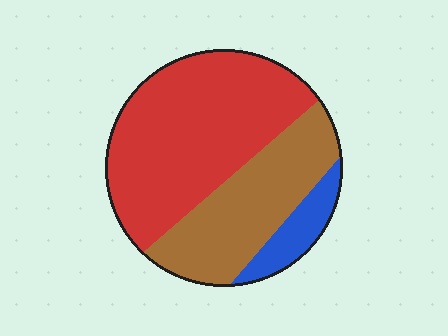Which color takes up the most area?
Red, at roughly 55%.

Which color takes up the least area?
Blue, at roughly 10%.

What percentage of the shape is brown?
Brown covers around 35% of the shape.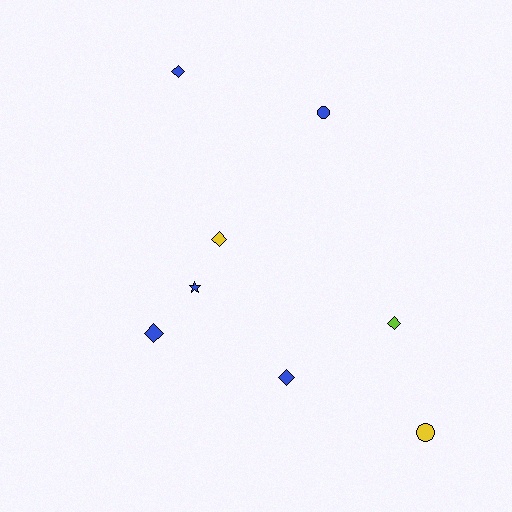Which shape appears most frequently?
Diamond, with 5 objects.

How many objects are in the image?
There are 8 objects.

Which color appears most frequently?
Blue, with 5 objects.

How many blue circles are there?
There is 1 blue circle.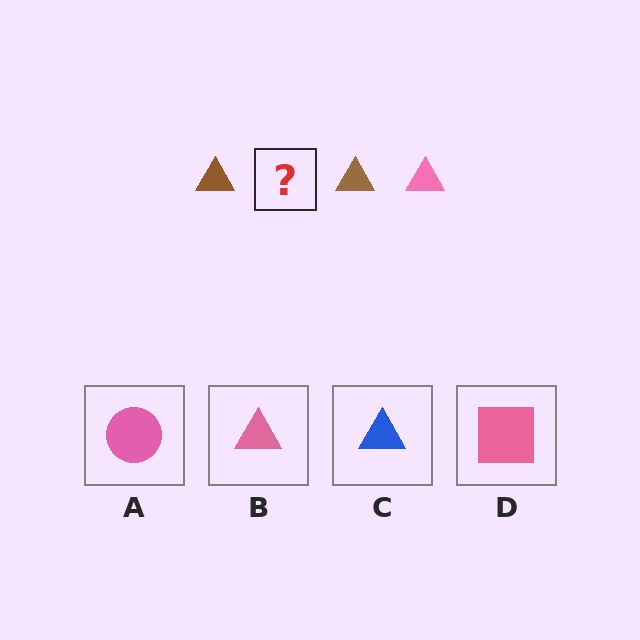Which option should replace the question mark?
Option B.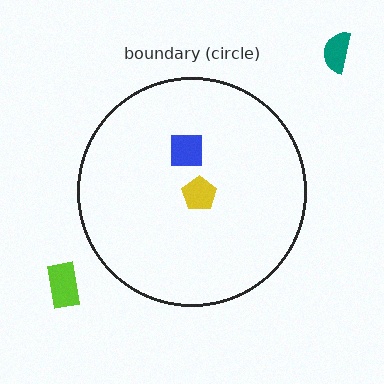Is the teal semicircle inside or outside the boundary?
Outside.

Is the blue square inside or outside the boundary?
Inside.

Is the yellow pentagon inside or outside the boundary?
Inside.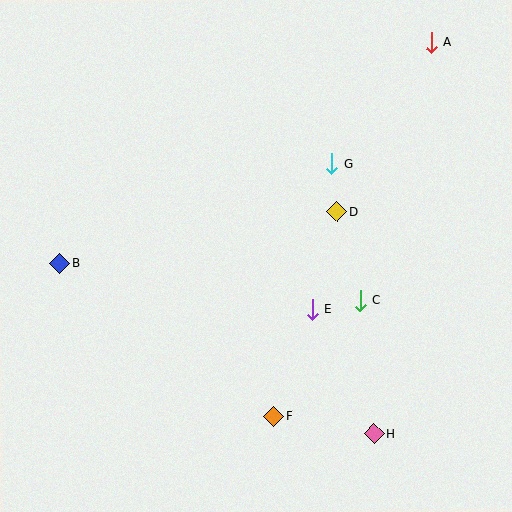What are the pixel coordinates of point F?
Point F is at (274, 416).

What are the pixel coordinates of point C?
Point C is at (360, 301).